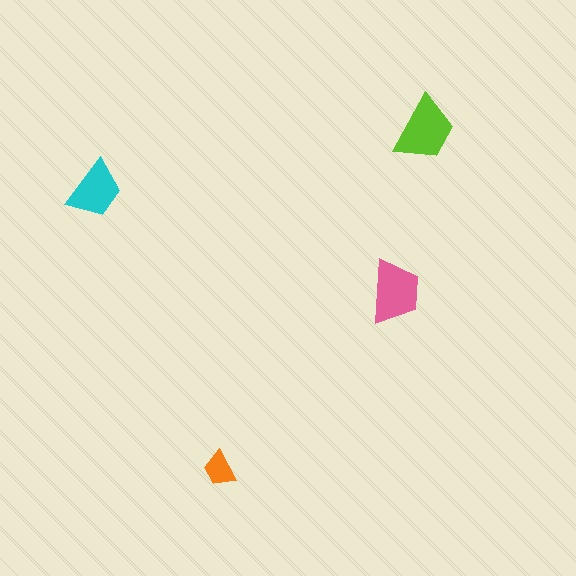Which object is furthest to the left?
The cyan trapezoid is leftmost.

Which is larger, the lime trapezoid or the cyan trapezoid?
The lime one.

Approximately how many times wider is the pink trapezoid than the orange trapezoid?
About 2 times wider.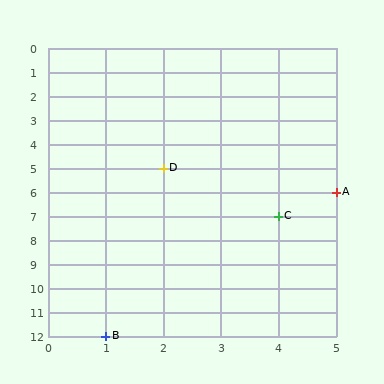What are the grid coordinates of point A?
Point A is at grid coordinates (5, 6).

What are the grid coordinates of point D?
Point D is at grid coordinates (2, 5).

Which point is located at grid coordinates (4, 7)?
Point C is at (4, 7).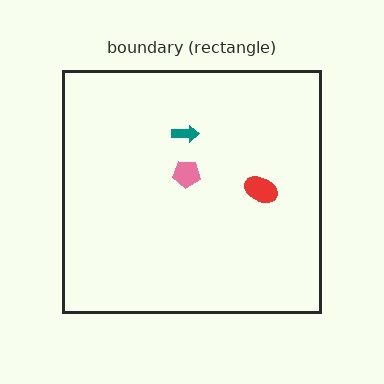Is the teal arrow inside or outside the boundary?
Inside.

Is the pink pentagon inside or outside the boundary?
Inside.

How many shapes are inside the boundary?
3 inside, 0 outside.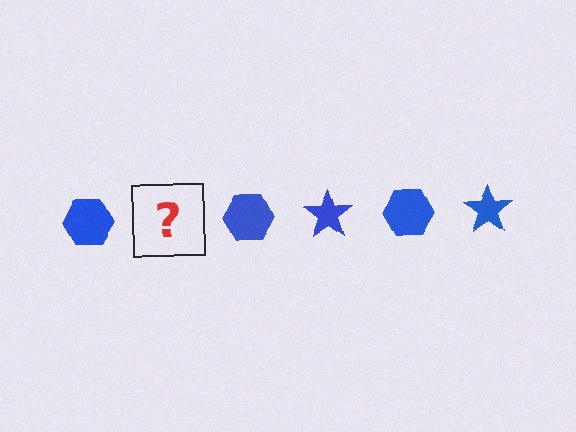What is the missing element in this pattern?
The missing element is a blue star.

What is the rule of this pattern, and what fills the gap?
The rule is that the pattern cycles through hexagon, star shapes in blue. The gap should be filled with a blue star.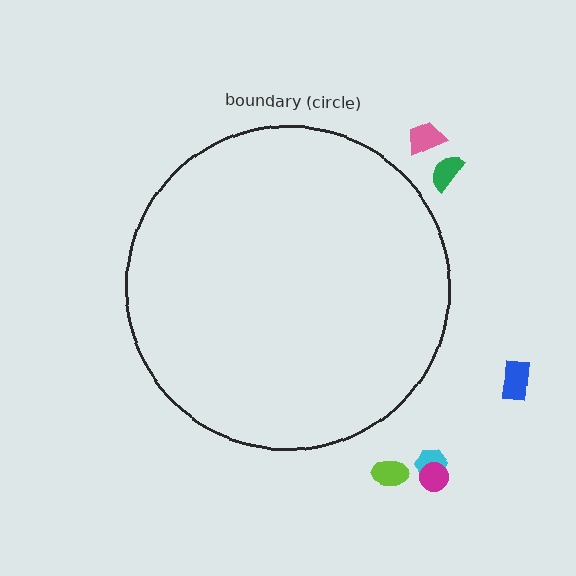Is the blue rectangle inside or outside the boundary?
Outside.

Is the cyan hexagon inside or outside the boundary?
Outside.